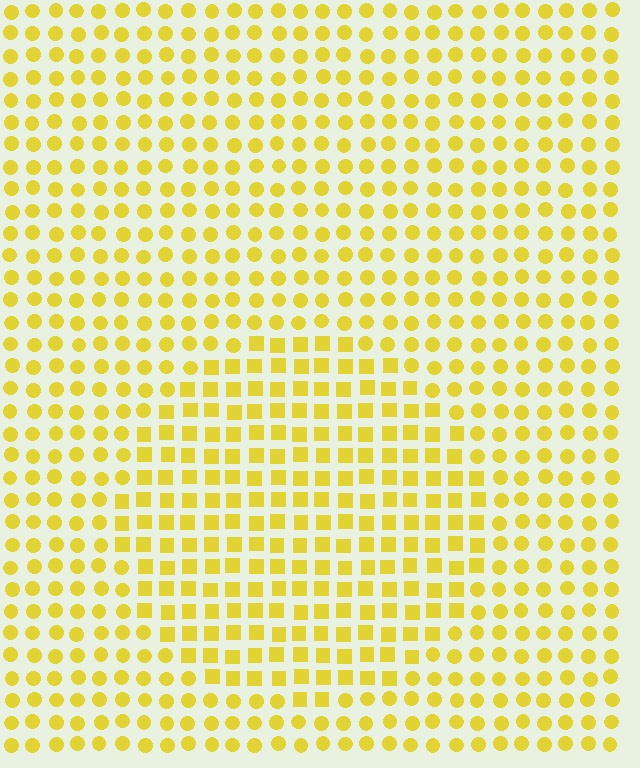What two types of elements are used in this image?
The image uses squares inside the circle region and circles outside it.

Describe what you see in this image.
The image is filled with small yellow elements arranged in a uniform grid. A circle-shaped region contains squares, while the surrounding area contains circles. The boundary is defined purely by the change in element shape.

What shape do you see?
I see a circle.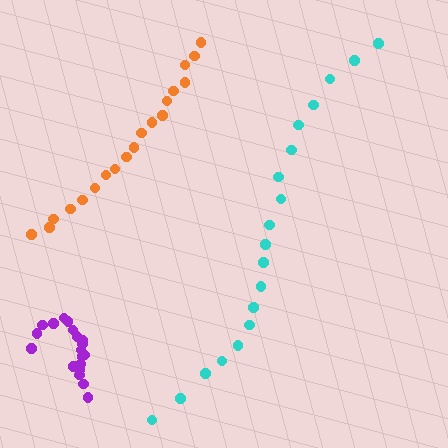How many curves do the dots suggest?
There are 3 distinct paths.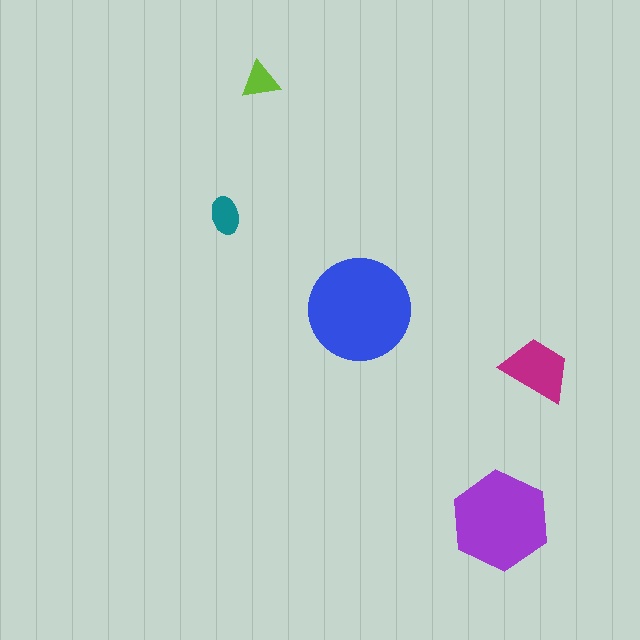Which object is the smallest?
The lime triangle.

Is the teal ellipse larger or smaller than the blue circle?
Smaller.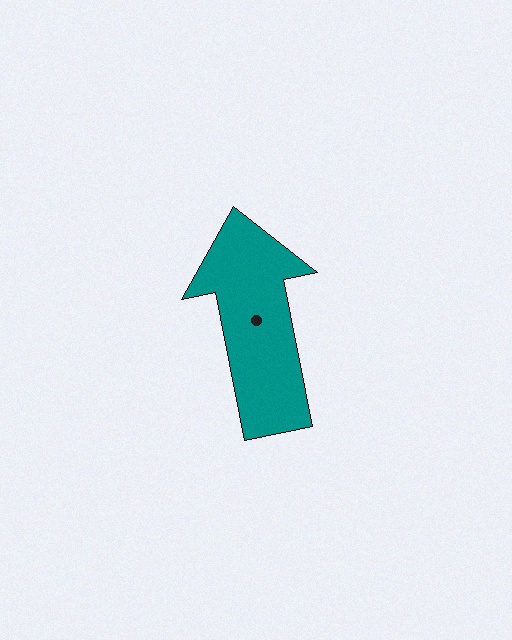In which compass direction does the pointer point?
North.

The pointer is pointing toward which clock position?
Roughly 12 o'clock.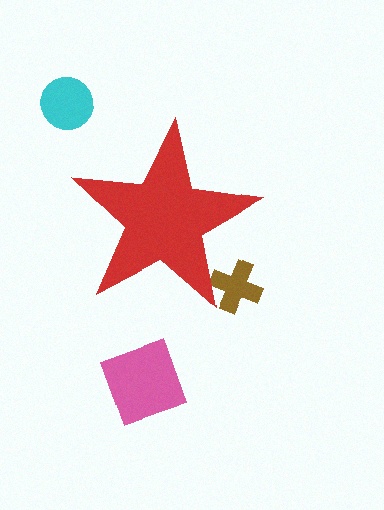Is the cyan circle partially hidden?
No, the cyan circle is fully visible.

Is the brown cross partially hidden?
Yes, the brown cross is partially hidden behind the red star.